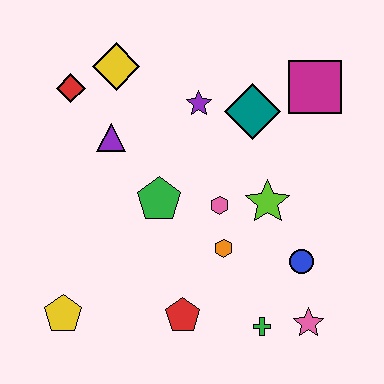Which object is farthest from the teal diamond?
The yellow pentagon is farthest from the teal diamond.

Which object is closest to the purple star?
The teal diamond is closest to the purple star.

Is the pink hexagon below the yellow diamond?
Yes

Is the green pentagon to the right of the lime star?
No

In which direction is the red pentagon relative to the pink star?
The red pentagon is to the left of the pink star.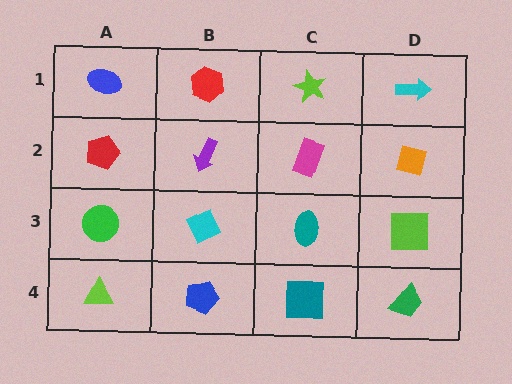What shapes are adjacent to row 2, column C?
A lime star (row 1, column C), a teal ellipse (row 3, column C), a purple arrow (row 2, column B), an orange square (row 2, column D).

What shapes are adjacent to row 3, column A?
A red pentagon (row 2, column A), a lime triangle (row 4, column A), a cyan diamond (row 3, column B).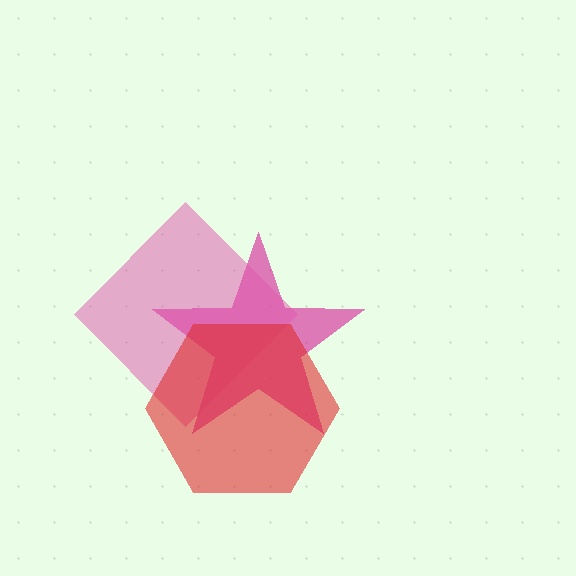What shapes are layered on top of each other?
The layered shapes are: a magenta star, a pink diamond, a red hexagon.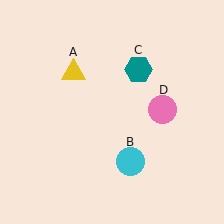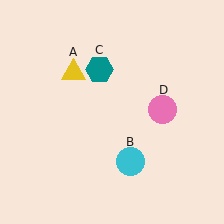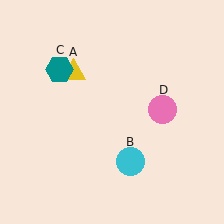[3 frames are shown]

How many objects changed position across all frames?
1 object changed position: teal hexagon (object C).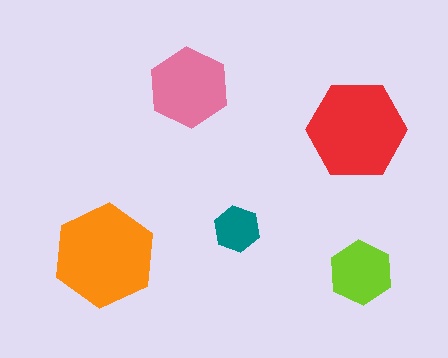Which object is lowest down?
The lime hexagon is bottommost.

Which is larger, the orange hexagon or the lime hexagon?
The orange one.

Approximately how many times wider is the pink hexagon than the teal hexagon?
About 1.5 times wider.